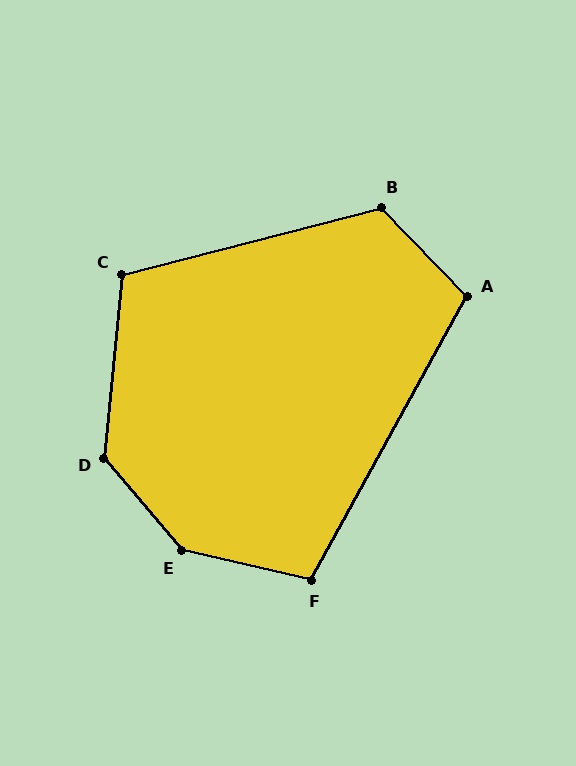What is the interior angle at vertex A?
Approximately 107 degrees (obtuse).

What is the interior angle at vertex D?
Approximately 135 degrees (obtuse).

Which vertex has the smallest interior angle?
F, at approximately 106 degrees.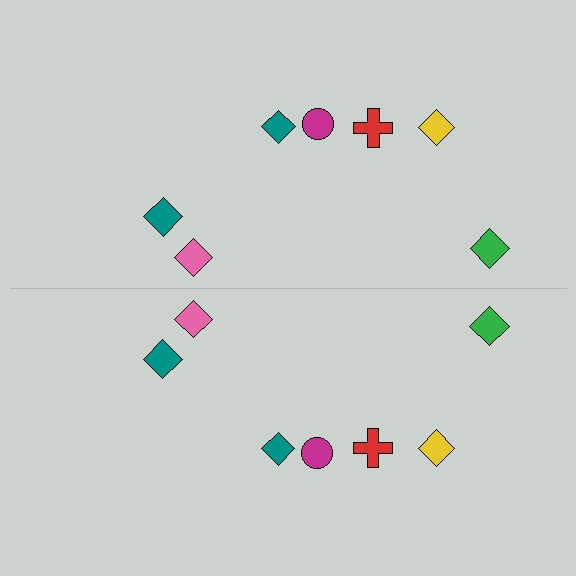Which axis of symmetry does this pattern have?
The pattern has a horizontal axis of symmetry running through the center of the image.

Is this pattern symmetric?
Yes, this pattern has bilateral (reflection) symmetry.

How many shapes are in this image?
There are 14 shapes in this image.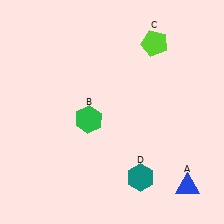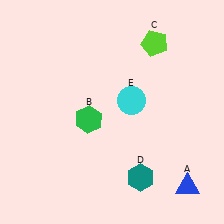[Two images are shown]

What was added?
A cyan circle (E) was added in Image 2.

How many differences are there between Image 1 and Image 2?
There is 1 difference between the two images.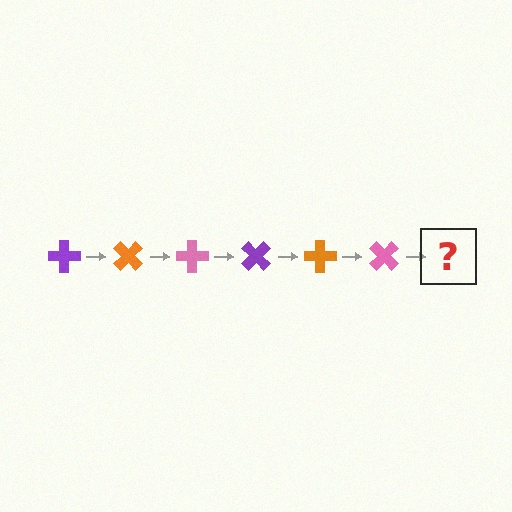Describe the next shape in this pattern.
It should be a purple cross, rotated 270 degrees from the start.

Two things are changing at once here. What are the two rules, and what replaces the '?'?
The two rules are that it rotates 45 degrees each step and the color cycles through purple, orange, and pink. The '?' should be a purple cross, rotated 270 degrees from the start.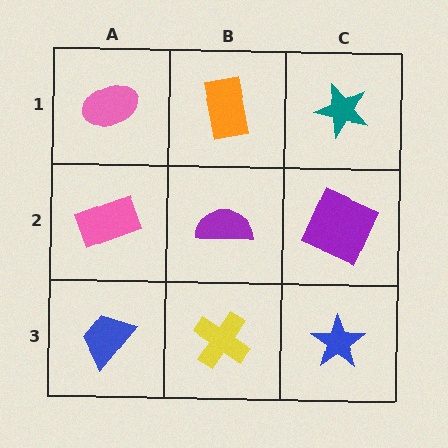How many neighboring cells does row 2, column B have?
4.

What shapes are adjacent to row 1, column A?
A pink rectangle (row 2, column A), an orange rectangle (row 1, column B).